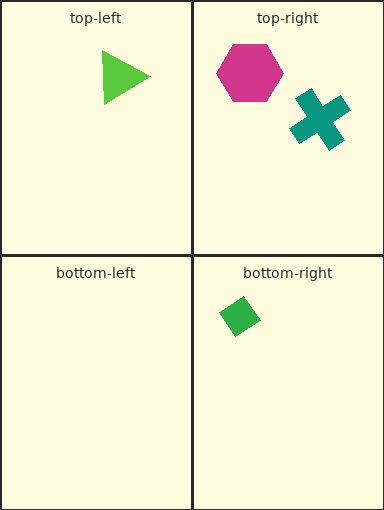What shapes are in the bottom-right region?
The green diamond.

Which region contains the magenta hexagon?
The top-right region.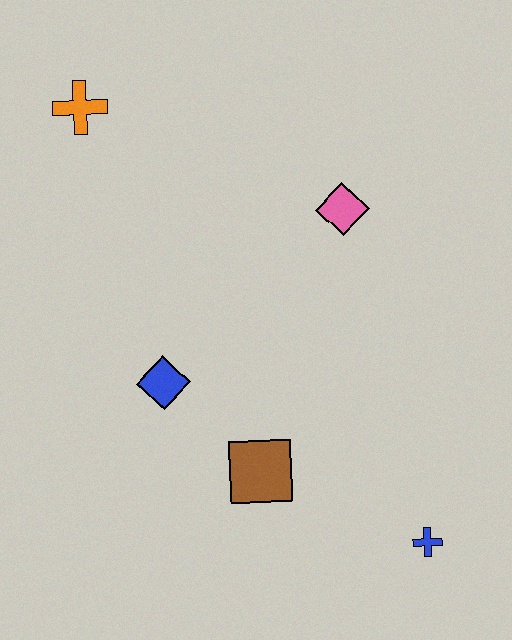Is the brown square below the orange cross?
Yes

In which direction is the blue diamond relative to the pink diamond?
The blue diamond is to the left of the pink diamond.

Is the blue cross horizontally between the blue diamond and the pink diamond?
No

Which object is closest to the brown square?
The blue diamond is closest to the brown square.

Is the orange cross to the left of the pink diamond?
Yes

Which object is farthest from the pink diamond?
The blue cross is farthest from the pink diamond.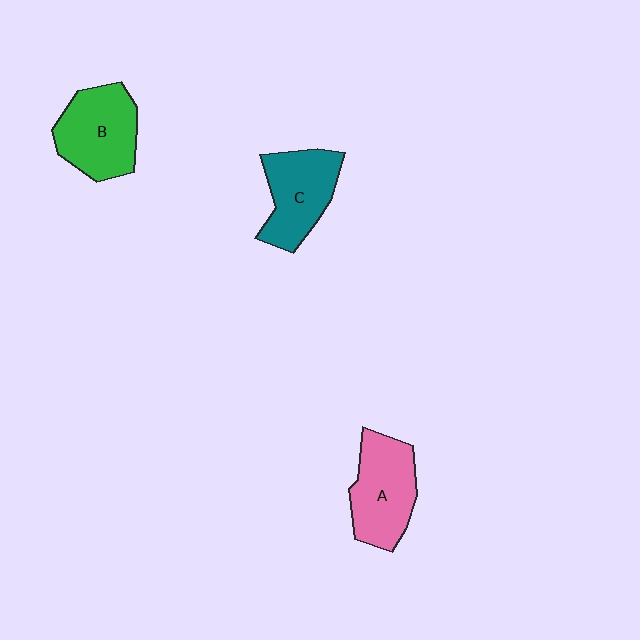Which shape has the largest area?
Shape B (green).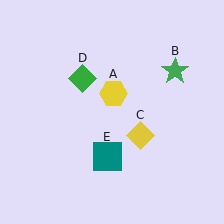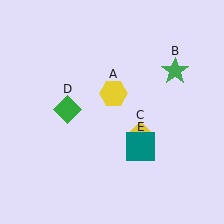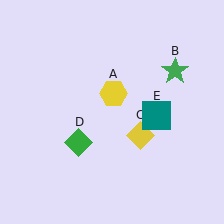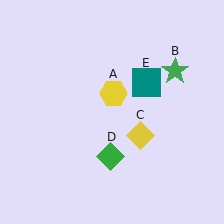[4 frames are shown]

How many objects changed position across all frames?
2 objects changed position: green diamond (object D), teal square (object E).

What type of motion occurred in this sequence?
The green diamond (object D), teal square (object E) rotated counterclockwise around the center of the scene.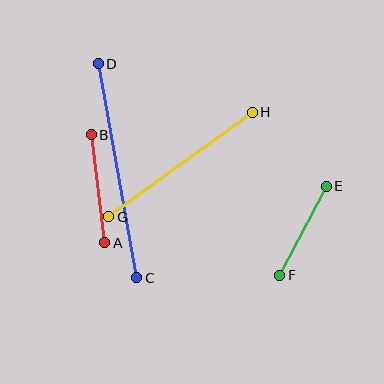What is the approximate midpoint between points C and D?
The midpoint is at approximately (118, 171) pixels.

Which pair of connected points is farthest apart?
Points C and D are farthest apart.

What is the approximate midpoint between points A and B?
The midpoint is at approximately (98, 189) pixels.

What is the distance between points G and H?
The distance is approximately 177 pixels.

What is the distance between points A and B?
The distance is approximately 108 pixels.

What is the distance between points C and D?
The distance is approximately 218 pixels.